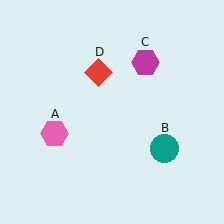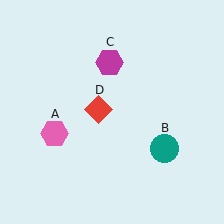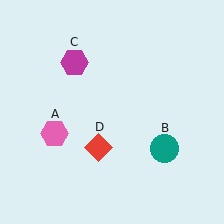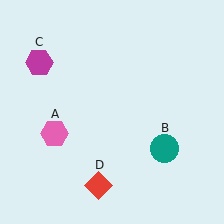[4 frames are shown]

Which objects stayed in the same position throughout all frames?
Pink hexagon (object A) and teal circle (object B) remained stationary.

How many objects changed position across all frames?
2 objects changed position: magenta hexagon (object C), red diamond (object D).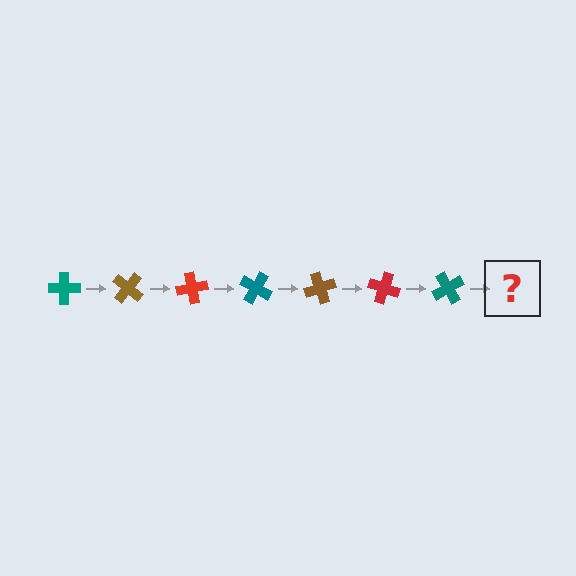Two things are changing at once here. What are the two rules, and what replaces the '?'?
The two rules are that it rotates 40 degrees each step and the color cycles through teal, brown, and red. The '?' should be a brown cross, rotated 280 degrees from the start.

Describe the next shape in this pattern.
It should be a brown cross, rotated 280 degrees from the start.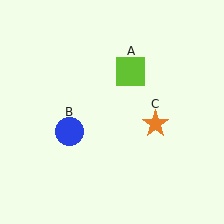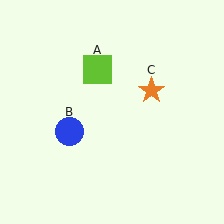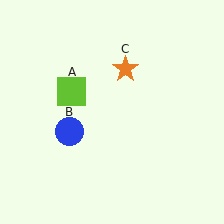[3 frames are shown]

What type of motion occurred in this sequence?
The lime square (object A), orange star (object C) rotated counterclockwise around the center of the scene.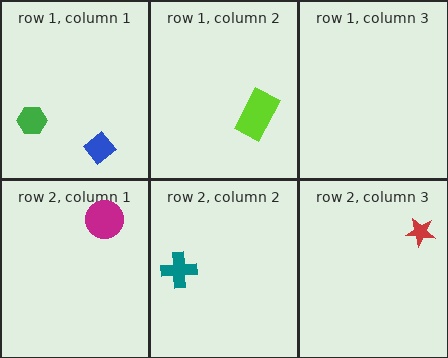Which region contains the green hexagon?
The row 1, column 1 region.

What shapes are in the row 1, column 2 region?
The lime rectangle.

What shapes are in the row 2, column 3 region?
The red star.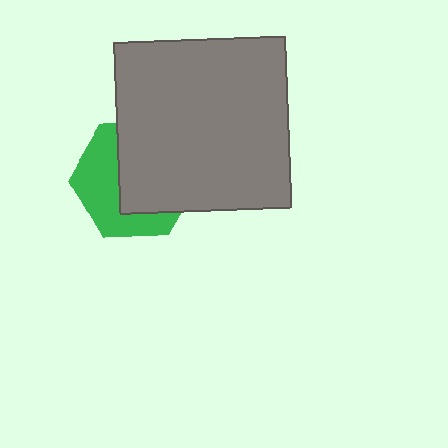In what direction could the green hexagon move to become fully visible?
The green hexagon could move toward the lower-left. That would shift it out from behind the gray square entirely.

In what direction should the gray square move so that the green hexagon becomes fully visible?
The gray square should move toward the upper-right. That is the shortest direction to clear the overlap and leave the green hexagon fully visible.